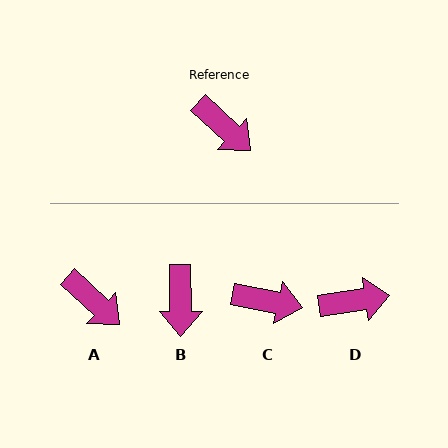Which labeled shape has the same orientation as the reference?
A.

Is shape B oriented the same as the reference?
No, it is off by about 46 degrees.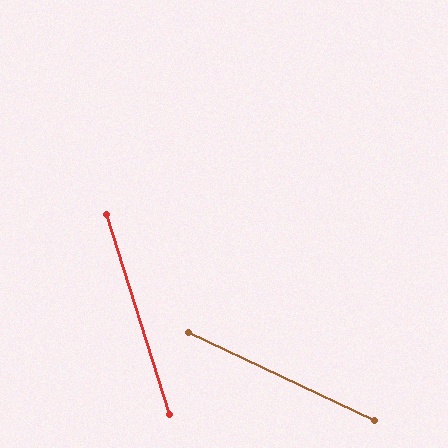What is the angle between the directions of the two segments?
Approximately 47 degrees.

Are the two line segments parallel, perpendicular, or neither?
Neither parallel nor perpendicular — they differ by about 47°.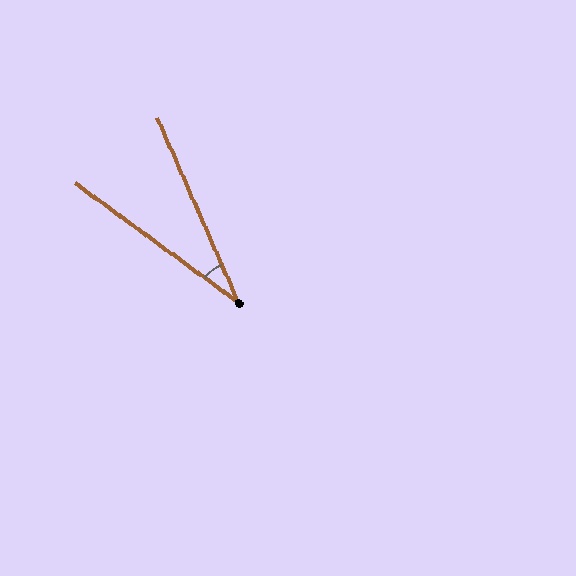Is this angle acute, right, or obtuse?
It is acute.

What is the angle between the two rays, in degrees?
Approximately 30 degrees.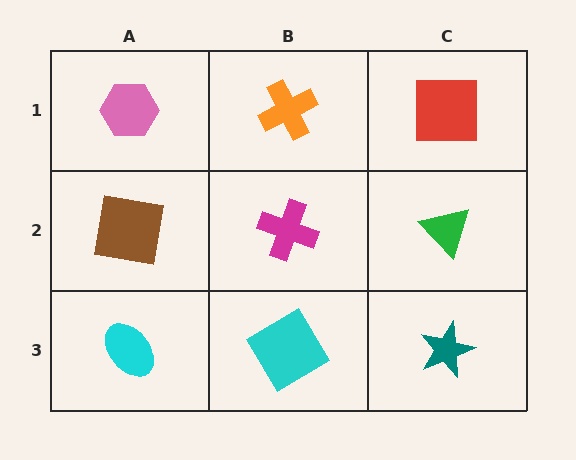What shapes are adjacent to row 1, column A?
A brown square (row 2, column A), an orange cross (row 1, column B).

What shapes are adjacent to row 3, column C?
A green triangle (row 2, column C), a cyan diamond (row 3, column B).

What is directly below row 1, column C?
A green triangle.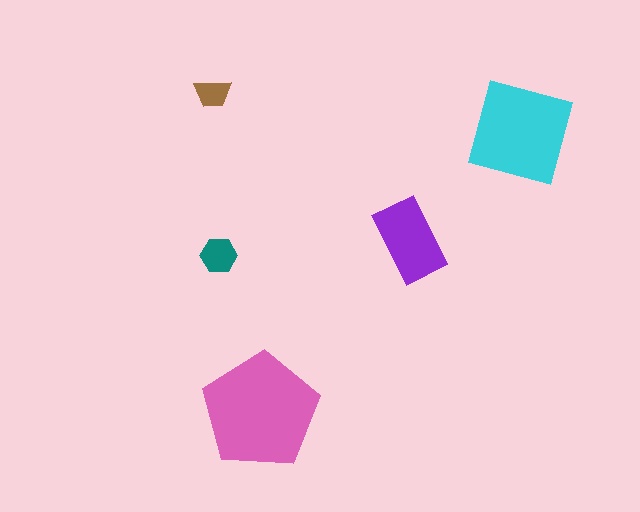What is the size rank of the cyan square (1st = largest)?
2nd.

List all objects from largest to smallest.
The pink pentagon, the cyan square, the purple rectangle, the teal hexagon, the brown trapezoid.